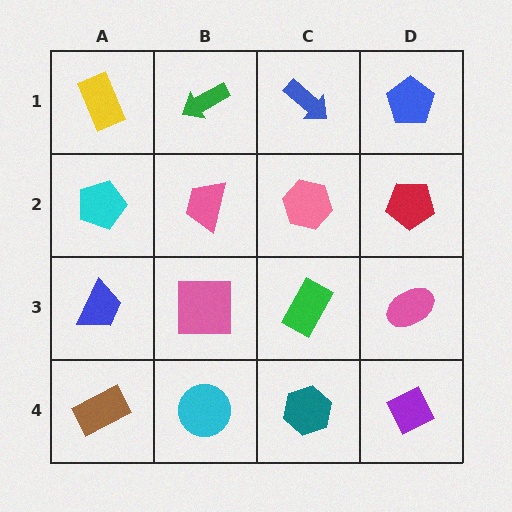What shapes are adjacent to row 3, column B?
A pink trapezoid (row 2, column B), a cyan circle (row 4, column B), a blue trapezoid (row 3, column A), a green rectangle (row 3, column C).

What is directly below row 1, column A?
A cyan pentagon.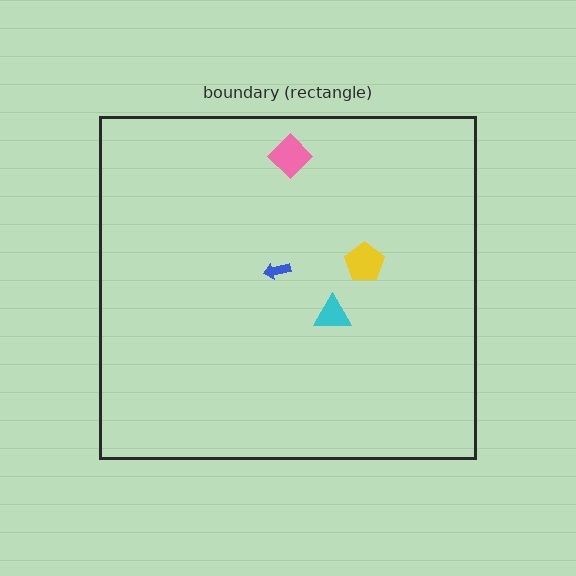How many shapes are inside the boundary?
4 inside, 0 outside.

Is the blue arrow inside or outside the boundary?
Inside.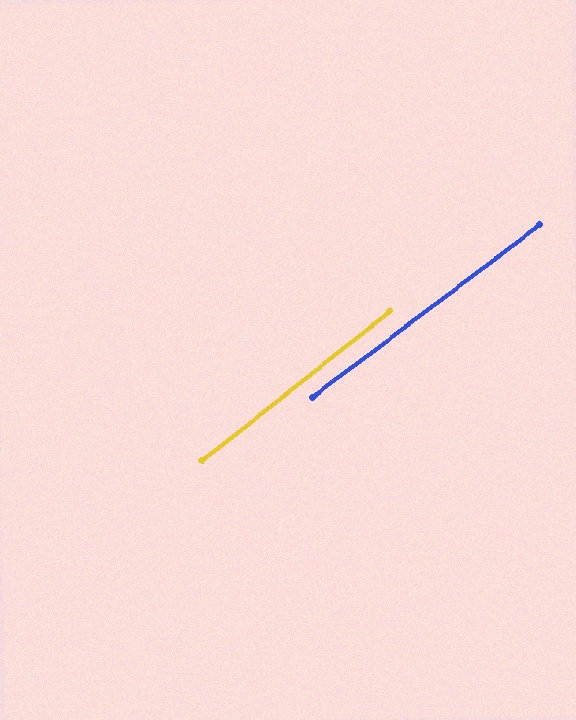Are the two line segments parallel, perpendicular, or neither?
Parallel — their directions differ by only 1.5°.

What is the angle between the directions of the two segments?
Approximately 1 degree.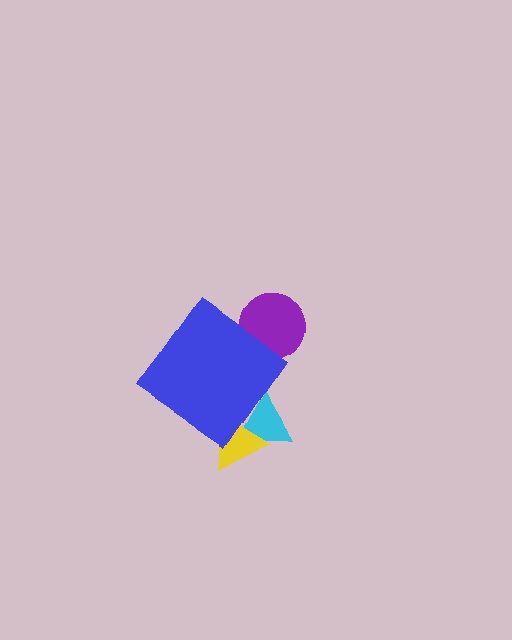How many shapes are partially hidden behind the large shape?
3 shapes are partially hidden.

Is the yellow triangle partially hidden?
Yes, the yellow triangle is partially hidden behind the blue diamond.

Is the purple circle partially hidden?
Yes, the purple circle is partially hidden behind the blue diamond.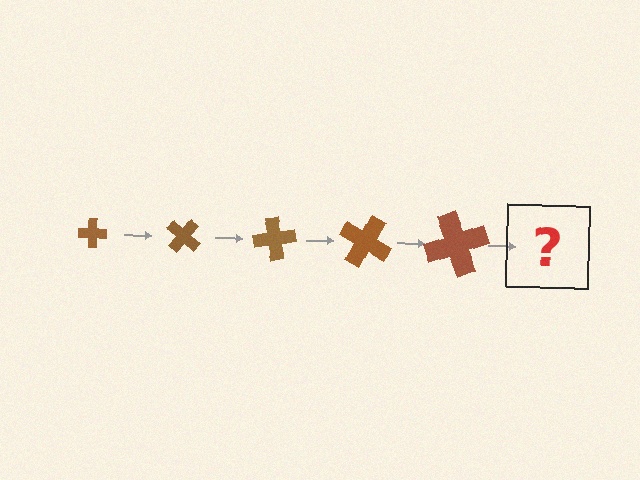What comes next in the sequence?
The next element should be a cross, larger than the previous one and rotated 200 degrees from the start.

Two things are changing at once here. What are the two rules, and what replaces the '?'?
The two rules are that the cross grows larger each step and it rotates 40 degrees each step. The '?' should be a cross, larger than the previous one and rotated 200 degrees from the start.